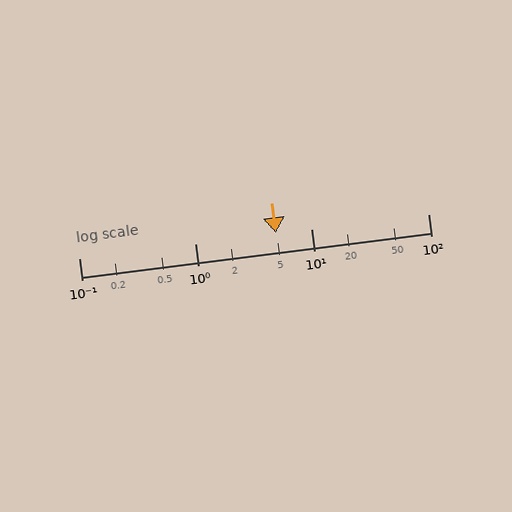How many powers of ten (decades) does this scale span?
The scale spans 3 decades, from 0.1 to 100.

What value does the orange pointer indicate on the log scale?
The pointer indicates approximately 4.9.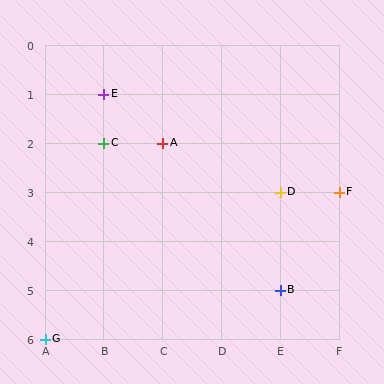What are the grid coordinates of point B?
Point B is at grid coordinates (E, 5).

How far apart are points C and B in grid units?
Points C and B are 3 columns and 3 rows apart (about 4.2 grid units diagonally).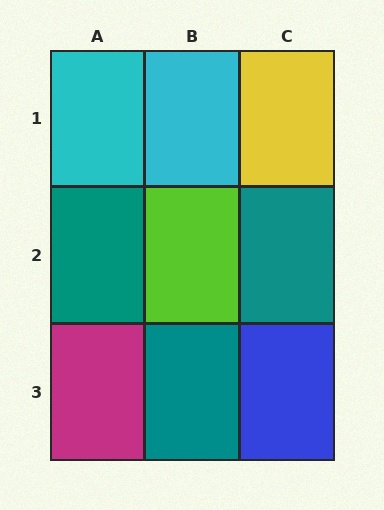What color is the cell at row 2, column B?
Lime.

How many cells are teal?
3 cells are teal.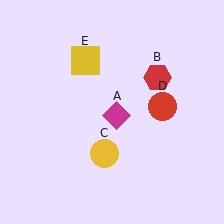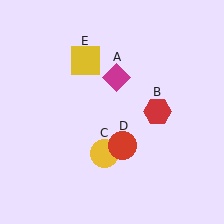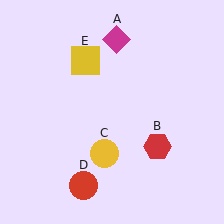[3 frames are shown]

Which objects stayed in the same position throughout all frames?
Yellow circle (object C) and yellow square (object E) remained stationary.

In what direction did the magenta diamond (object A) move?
The magenta diamond (object A) moved up.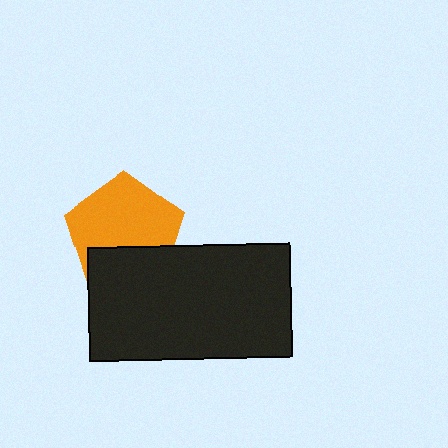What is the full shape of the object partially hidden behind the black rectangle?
The partially hidden object is an orange pentagon.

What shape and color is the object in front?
The object in front is a black rectangle.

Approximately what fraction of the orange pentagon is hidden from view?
Roughly 34% of the orange pentagon is hidden behind the black rectangle.